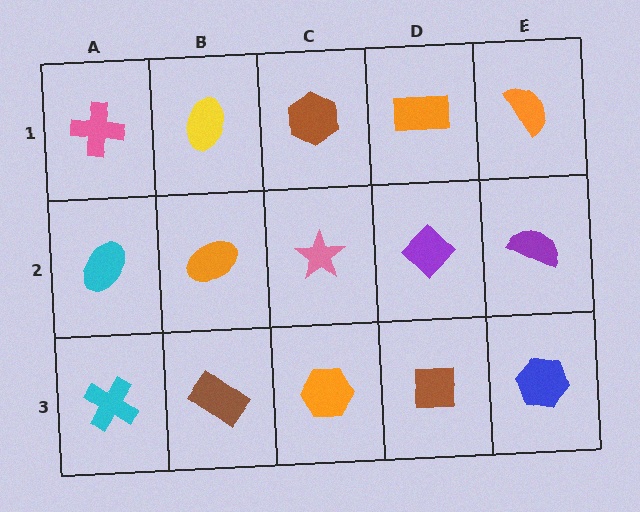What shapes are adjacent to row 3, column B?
An orange ellipse (row 2, column B), a cyan cross (row 3, column A), an orange hexagon (row 3, column C).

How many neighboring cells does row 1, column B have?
3.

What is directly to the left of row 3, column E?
A brown square.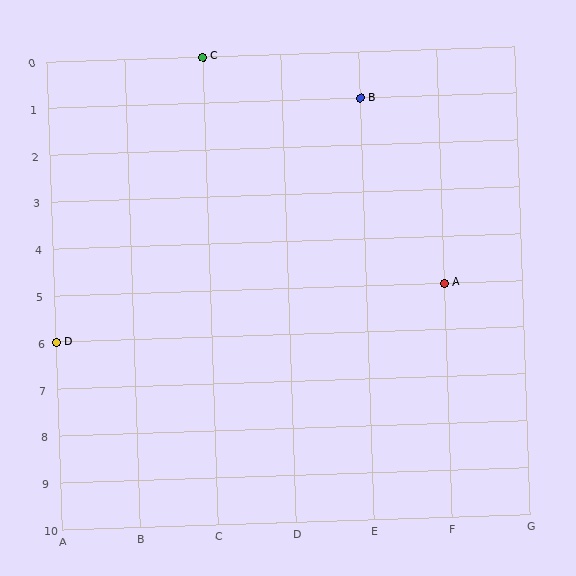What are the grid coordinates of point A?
Point A is at grid coordinates (F, 5).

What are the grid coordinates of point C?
Point C is at grid coordinates (C, 0).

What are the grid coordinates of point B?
Point B is at grid coordinates (E, 1).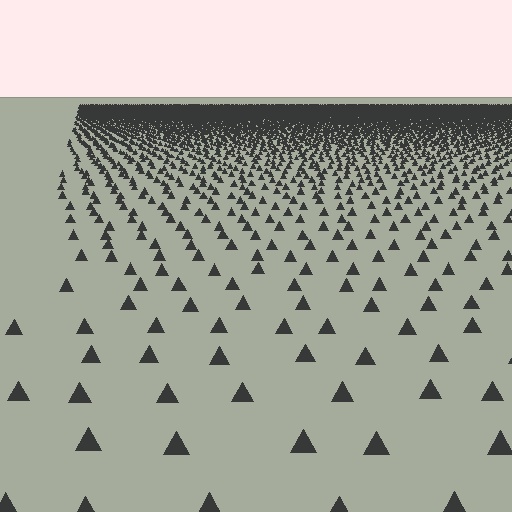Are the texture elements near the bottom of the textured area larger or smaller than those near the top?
Larger. Near the bottom, elements are closer to the viewer and appear at a bigger on-screen size.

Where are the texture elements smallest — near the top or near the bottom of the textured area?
Near the top.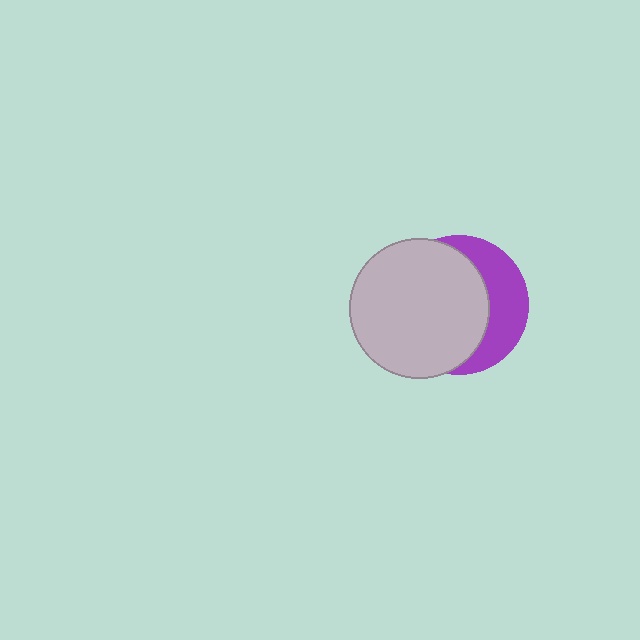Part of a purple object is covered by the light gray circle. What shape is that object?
It is a circle.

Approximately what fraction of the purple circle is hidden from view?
Roughly 65% of the purple circle is hidden behind the light gray circle.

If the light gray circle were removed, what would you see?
You would see the complete purple circle.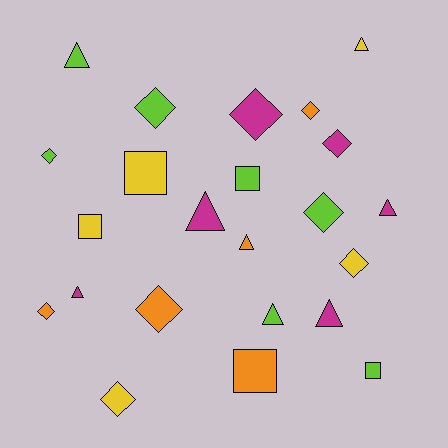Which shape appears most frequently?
Diamond, with 10 objects.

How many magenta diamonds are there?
There are 2 magenta diamonds.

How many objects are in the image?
There are 23 objects.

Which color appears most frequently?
Lime, with 7 objects.